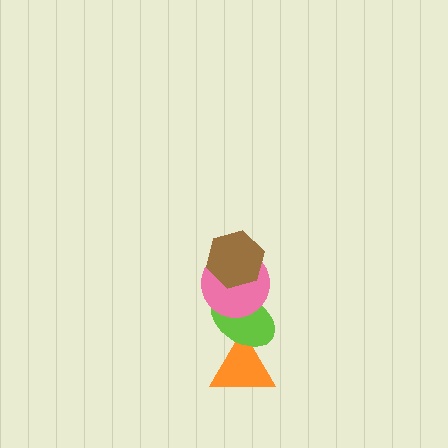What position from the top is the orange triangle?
The orange triangle is 4th from the top.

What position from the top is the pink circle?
The pink circle is 2nd from the top.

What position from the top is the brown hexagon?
The brown hexagon is 1st from the top.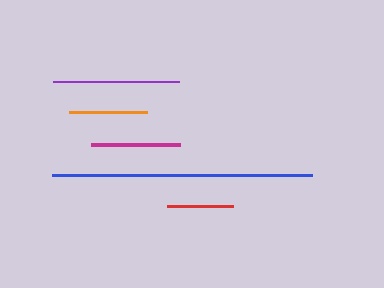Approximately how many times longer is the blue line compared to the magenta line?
The blue line is approximately 2.9 times the length of the magenta line.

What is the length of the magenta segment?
The magenta segment is approximately 89 pixels long.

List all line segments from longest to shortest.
From longest to shortest: blue, purple, magenta, orange, red.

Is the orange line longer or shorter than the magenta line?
The magenta line is longer than the orange line.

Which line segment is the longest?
The blue line is the longest at approximately 260 pixels.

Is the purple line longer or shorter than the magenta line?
The purple line is longer than the magenta line.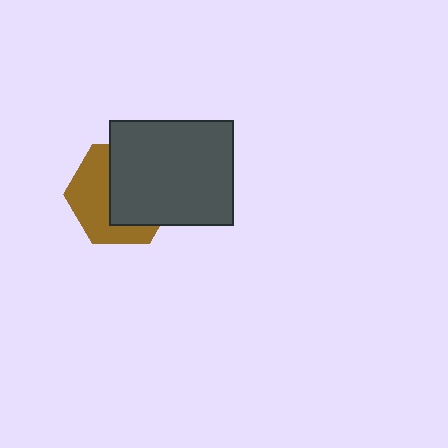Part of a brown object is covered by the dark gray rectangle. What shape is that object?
It is a hexagon.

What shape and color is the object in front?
The object in front is a dark gray rectangle.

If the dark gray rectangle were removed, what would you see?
You would see the complete brown hexagon.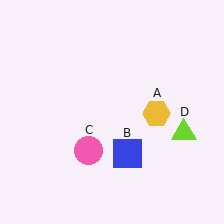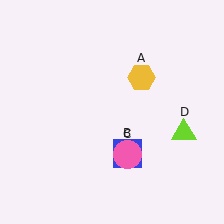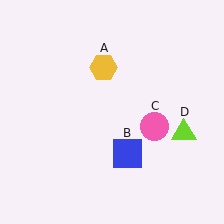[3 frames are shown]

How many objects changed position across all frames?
2 objects changed position: yellow hexagon (object A), pink circle (object C).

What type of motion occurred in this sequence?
The yellow hexagon (object A), pink circle (object C) rotated counterclockwise around the center of the scene.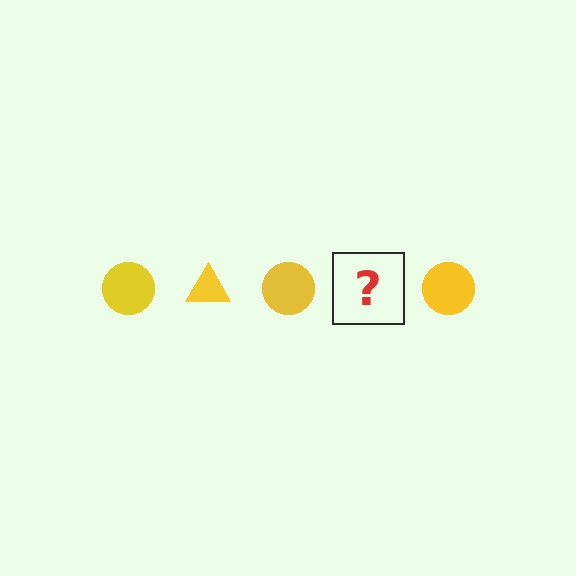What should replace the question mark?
The question mark should be replaced with a yellow triangle.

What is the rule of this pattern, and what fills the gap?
The rule is that the pattern cycles through circle, triangle shapes in yellow. The gap should be filled with a yellow triangle.